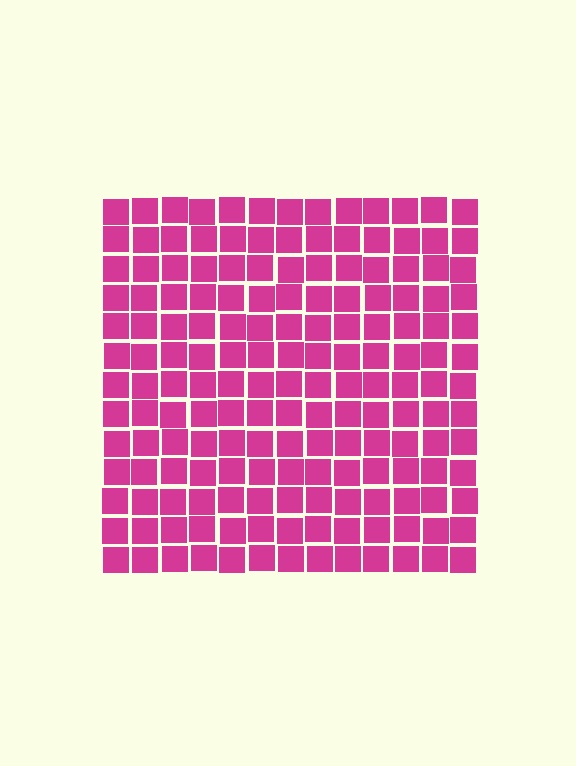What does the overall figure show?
The overall figure shows a square.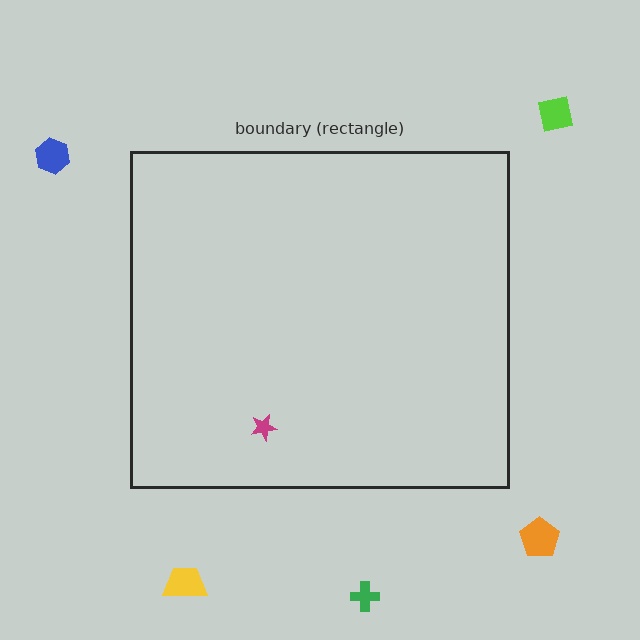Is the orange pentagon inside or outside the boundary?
Outside.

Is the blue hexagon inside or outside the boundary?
Outside.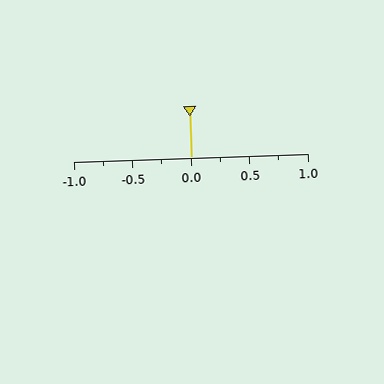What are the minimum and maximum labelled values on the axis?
The axis runs from -1.0 to 1.0.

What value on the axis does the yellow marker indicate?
The marker indicates approximately 0.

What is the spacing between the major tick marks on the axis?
The major ticks are spaced 0.5 apart.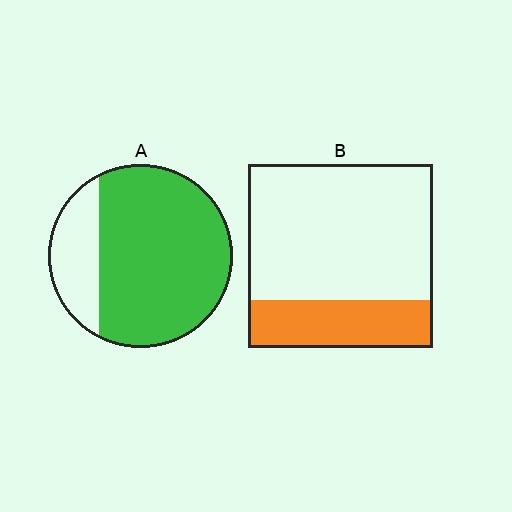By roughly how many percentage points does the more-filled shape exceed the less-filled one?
By roughly 50 percentage points (A over B).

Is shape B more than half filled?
No.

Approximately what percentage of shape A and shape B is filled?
A is approximately 80% and B is approximately 25%.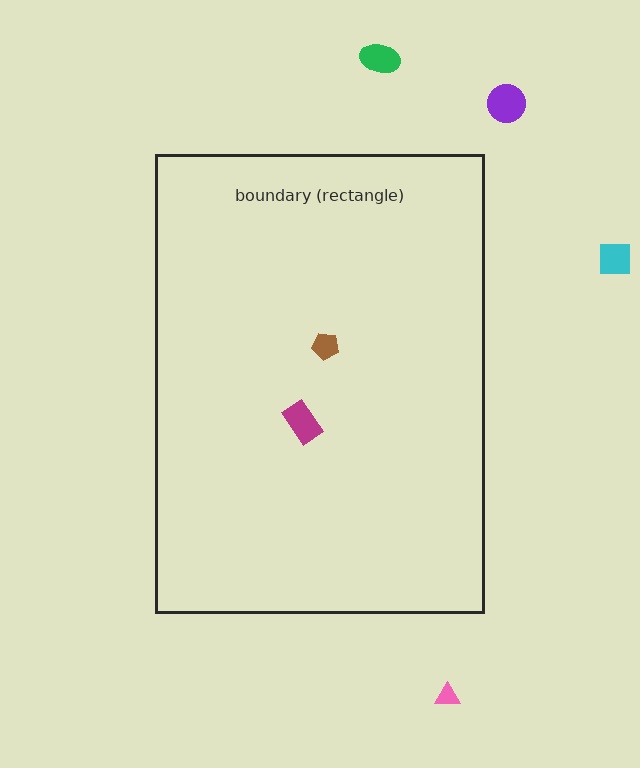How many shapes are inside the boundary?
2 inside, 4 outside.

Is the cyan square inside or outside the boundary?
Outside.